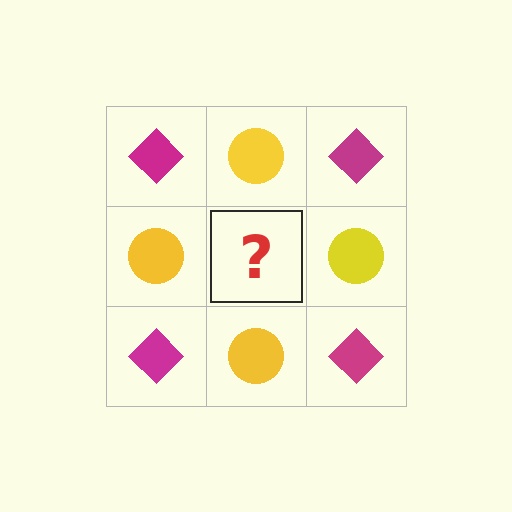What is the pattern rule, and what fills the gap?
The rule is that it alternates magenta diamond and yellow circle in a checkerboard pattern. The gap should be filled with a magenta diamond.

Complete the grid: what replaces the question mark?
The question mark should be replaced with a magenta diamond.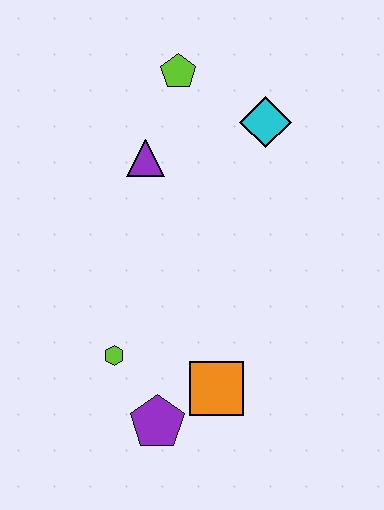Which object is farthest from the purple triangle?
The purple pentagon is farthest from the purple triangle.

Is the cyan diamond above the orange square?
Yes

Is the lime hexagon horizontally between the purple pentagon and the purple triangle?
No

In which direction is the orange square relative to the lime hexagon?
The orange square is to the right of the lime hexagon.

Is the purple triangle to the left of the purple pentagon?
Yes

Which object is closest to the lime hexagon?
The purple pentagon is closest to the lime hexagon.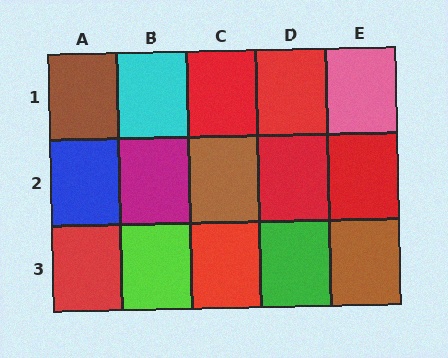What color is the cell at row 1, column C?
Red.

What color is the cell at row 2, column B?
Magenta.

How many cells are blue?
1 cell is blue.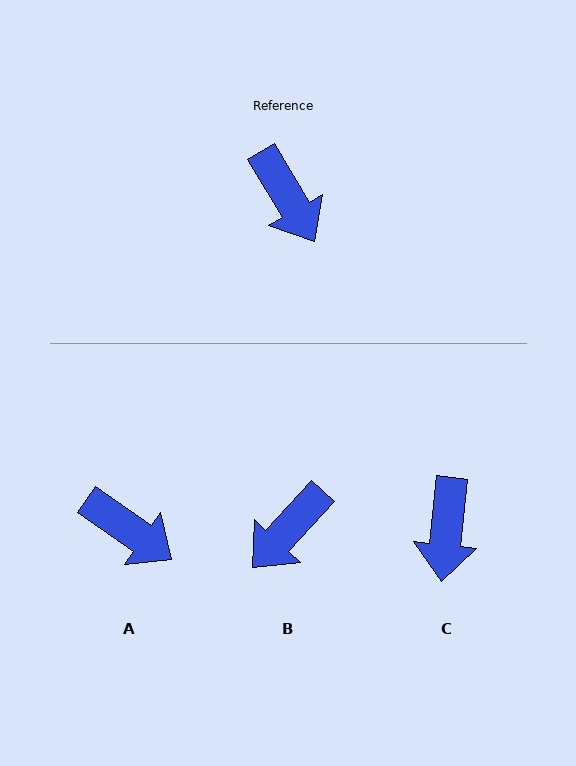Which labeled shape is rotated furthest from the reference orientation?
B, about 73 degrees away.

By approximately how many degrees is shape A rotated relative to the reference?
Approximately 24 degrees counter-clockwise.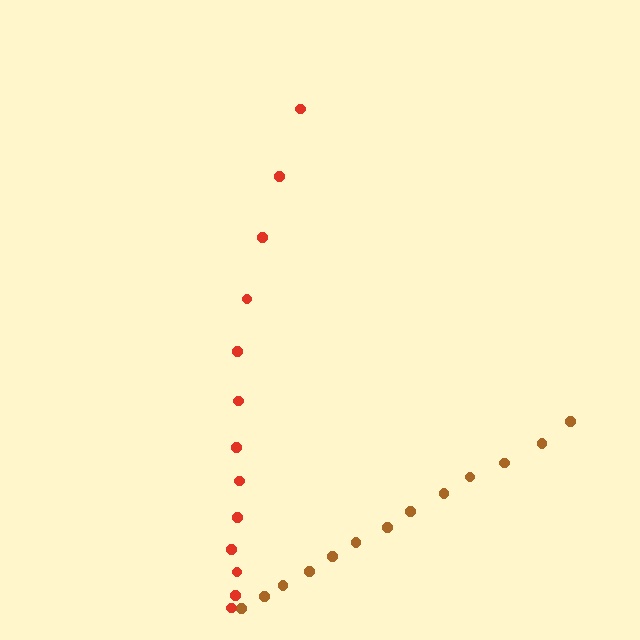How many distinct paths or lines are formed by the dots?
There are 2 distinct paths.